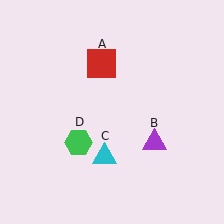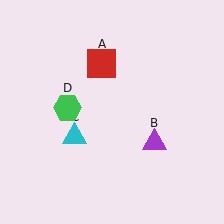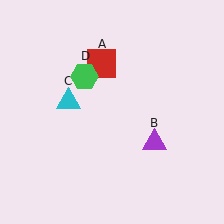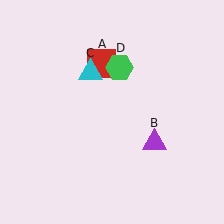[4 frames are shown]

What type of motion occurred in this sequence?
The cyan triangle (object C), green hexagon (object D) rotated clockwise around the center of the scene.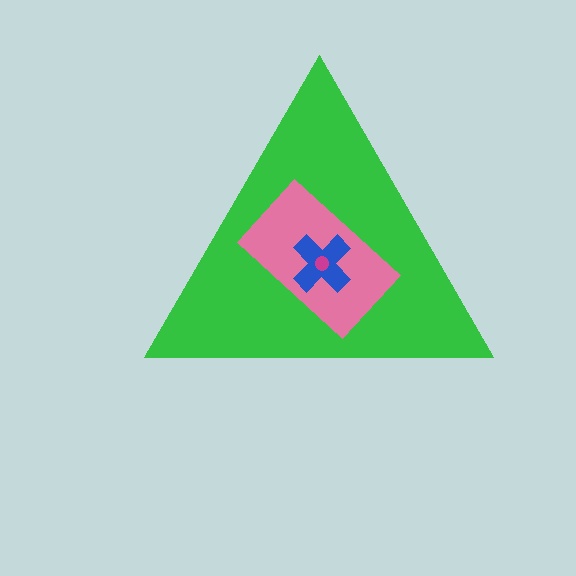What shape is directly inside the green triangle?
The pink rectangle.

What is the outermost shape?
The green triangle.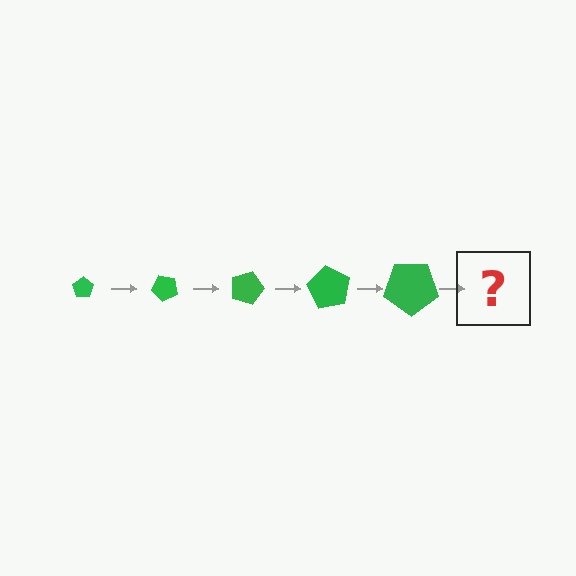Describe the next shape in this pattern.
It should be a pentagon, larger than the previous one and rotated 225 degrees from the start.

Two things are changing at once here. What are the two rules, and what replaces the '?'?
The two rules are that the pentagon grows larger each step and it rotates 45 degrees each step. The '?' should be a pentagon, larger than the previous one and rotated 225 degrees from the start.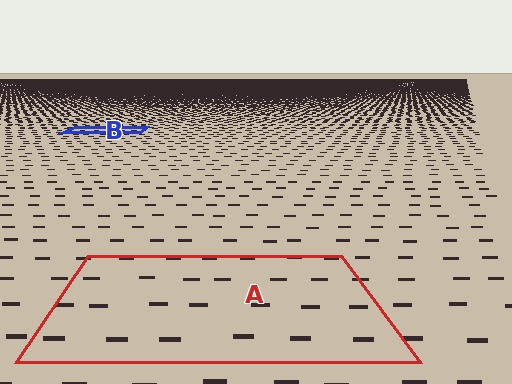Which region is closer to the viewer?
Region A is closer. The texture elements there are larger and more spread out.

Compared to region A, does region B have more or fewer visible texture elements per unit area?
Region B has more texture elements per unit area — they are packed more densely because it is farther away.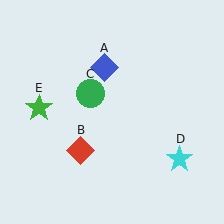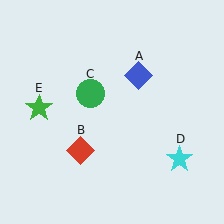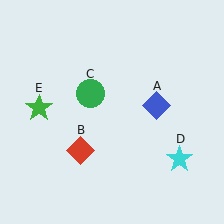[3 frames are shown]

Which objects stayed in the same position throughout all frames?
Red diamond (object B) and green circle (object C) and cyan star (object D) and green star (object E) remained stationary.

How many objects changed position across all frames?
1 object changed position: blue diamond (object A).